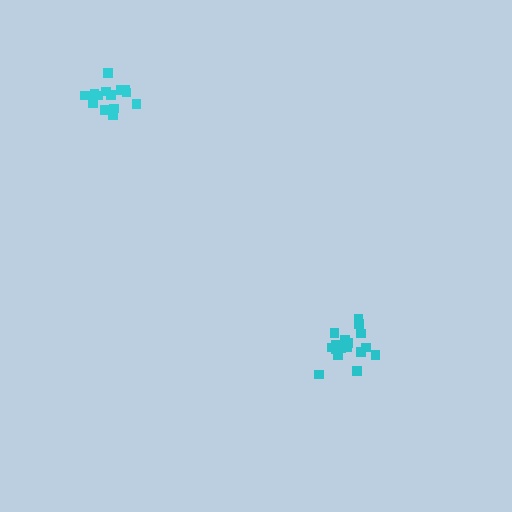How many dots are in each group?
Group 1: 19 dots, Group 2: 14 dots (33 total).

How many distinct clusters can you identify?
There are 2 distinct clusters.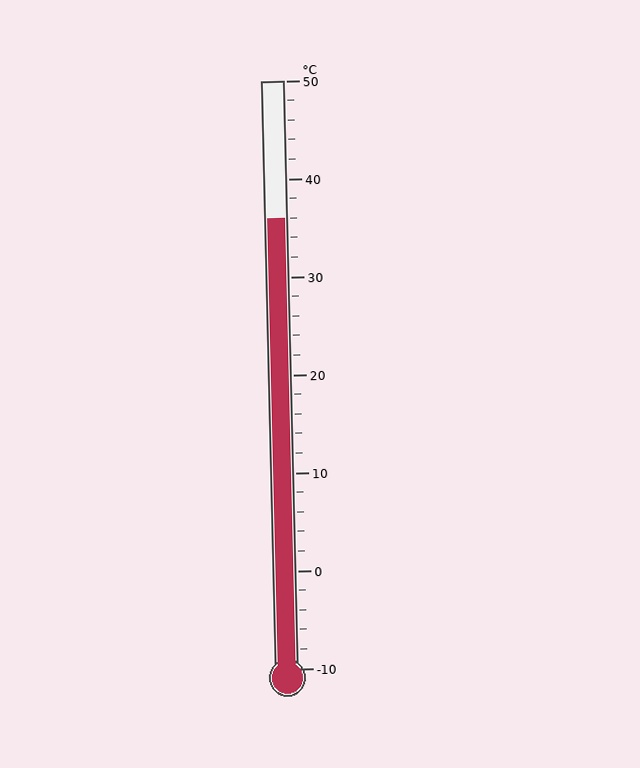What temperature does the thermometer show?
The thermometer shows approximately 36°C.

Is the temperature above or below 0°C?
The temperature is above 0°C.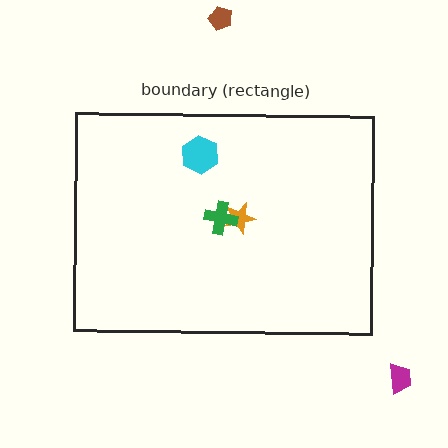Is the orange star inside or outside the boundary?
Inside.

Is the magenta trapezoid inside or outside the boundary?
Outside.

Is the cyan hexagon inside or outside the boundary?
Inside.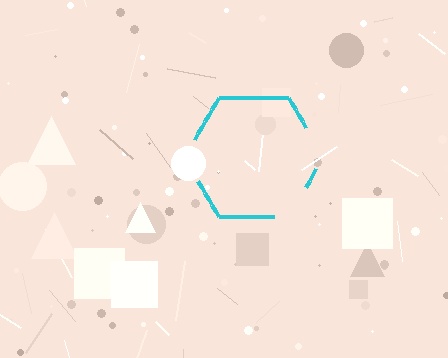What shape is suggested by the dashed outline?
The dashed outline suggests a hexagon.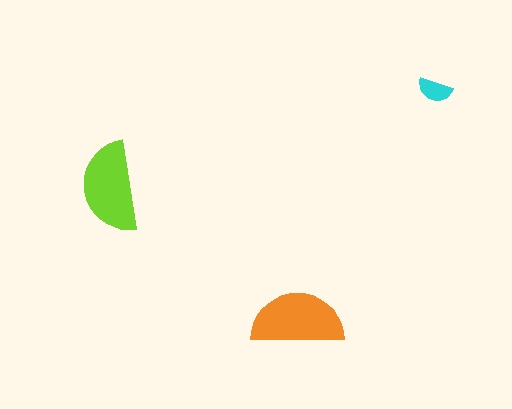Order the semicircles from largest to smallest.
the orange one, the lime one, the cyan one.